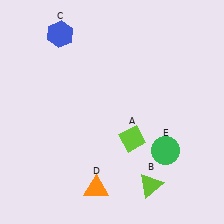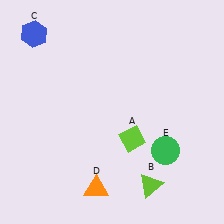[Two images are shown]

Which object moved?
The blue hexagon (C) moved left.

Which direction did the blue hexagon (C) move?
The blue hexagon (C) moved left.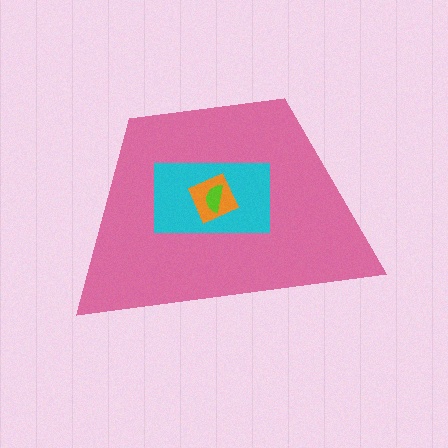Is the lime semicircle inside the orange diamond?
Yes.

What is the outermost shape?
The pink trapezoid.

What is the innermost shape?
The lime semicircle.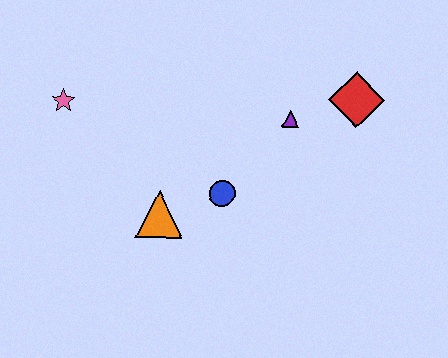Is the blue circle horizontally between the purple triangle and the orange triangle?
Yes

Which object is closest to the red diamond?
The purple triangle is closest to the red diamond.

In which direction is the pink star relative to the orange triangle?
The pink star is above the orange triangle.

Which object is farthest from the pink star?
The red diamond is farthest from the pink star.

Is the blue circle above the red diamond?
No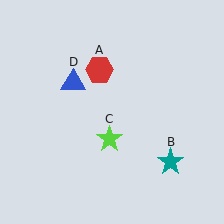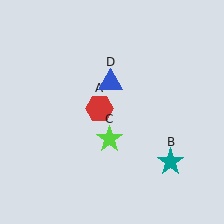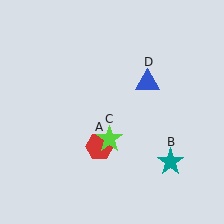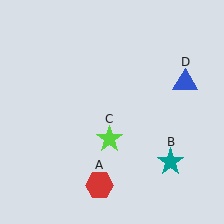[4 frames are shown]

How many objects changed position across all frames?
2 objects changed position: red hexagon (object A), blue triangle (object D).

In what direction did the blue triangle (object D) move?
The blue triangle (object D) moved right.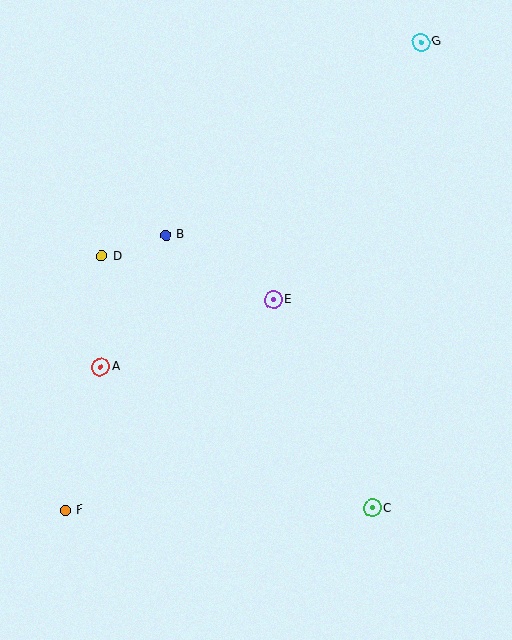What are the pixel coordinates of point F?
Point F is at (65, 510).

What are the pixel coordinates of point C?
Point C is at (372, 508).